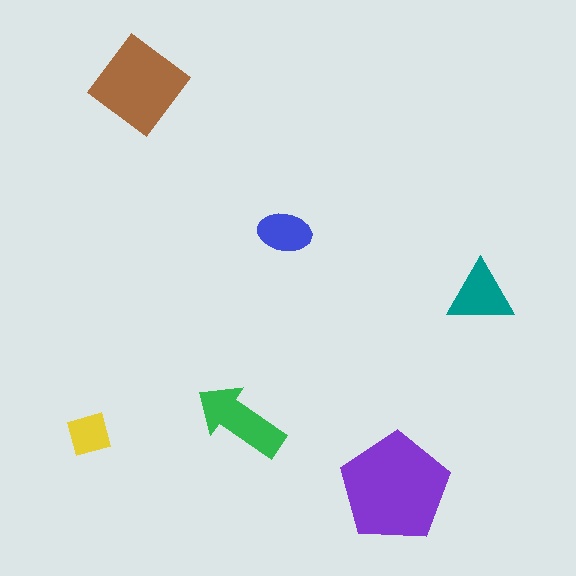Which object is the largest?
The purple pentagon.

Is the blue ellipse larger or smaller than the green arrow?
Smaller.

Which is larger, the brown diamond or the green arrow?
The brown diamond.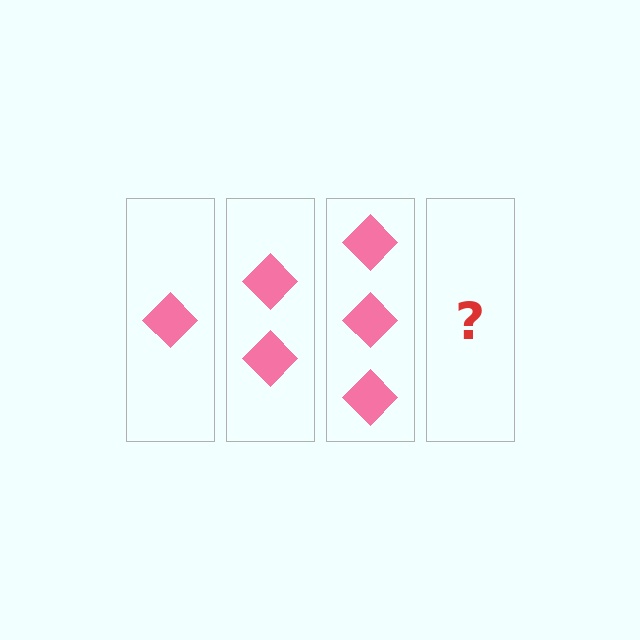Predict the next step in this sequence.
The next step is 4 diamonds.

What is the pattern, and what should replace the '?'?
The pattern is that each step adds one more diamond. The '?' should be 4 diamonds.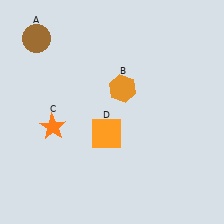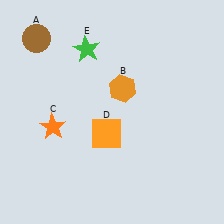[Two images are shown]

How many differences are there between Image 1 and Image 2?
There is 1 difference between the two images.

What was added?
A green star (E) was added in Image 2.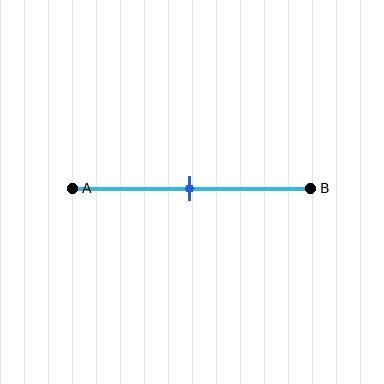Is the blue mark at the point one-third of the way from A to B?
No, the mark is at about 50% from A, not at the 33% one-third point.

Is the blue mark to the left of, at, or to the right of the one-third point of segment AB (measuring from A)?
The blue mark is to the right of the one-third point of segment AB.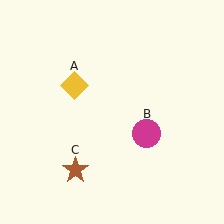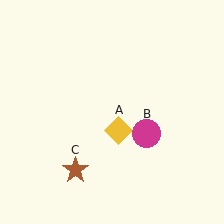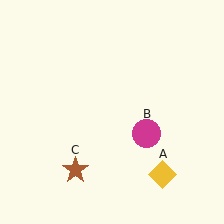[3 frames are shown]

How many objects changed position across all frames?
1 object changed position: yellow diamond (object A).